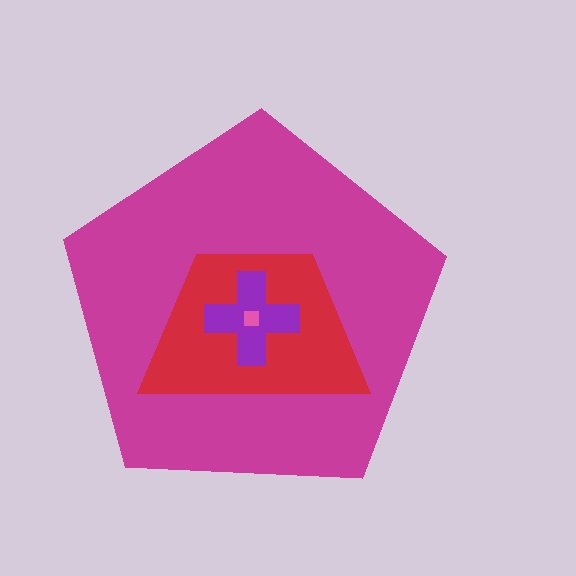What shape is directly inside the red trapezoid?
The purple cross.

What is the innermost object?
The pink square.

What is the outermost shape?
The magenta pentagon.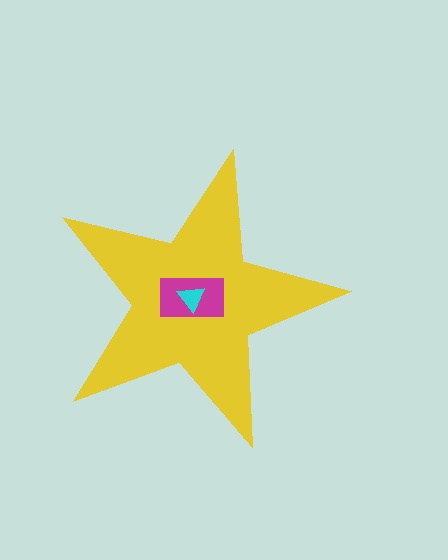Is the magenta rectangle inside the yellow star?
Yes.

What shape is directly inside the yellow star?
The magenta rectangle.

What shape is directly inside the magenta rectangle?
The cyan triangle.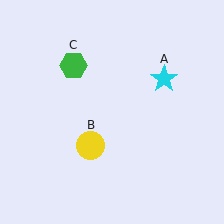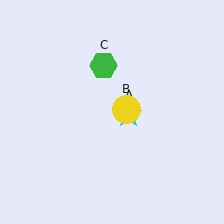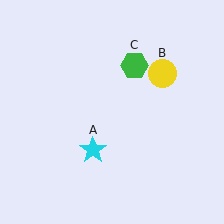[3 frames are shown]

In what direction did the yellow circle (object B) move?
The yellow circle (object B) moved up and to the right.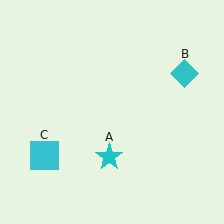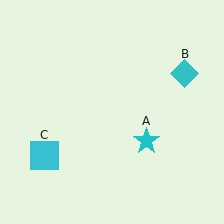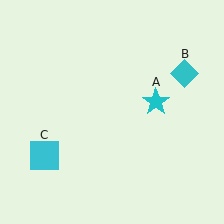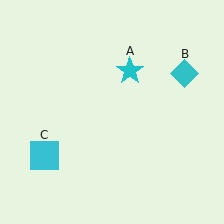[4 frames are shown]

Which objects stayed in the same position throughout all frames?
Cyan diamond (object B) and cyan square (object C) remained stationary.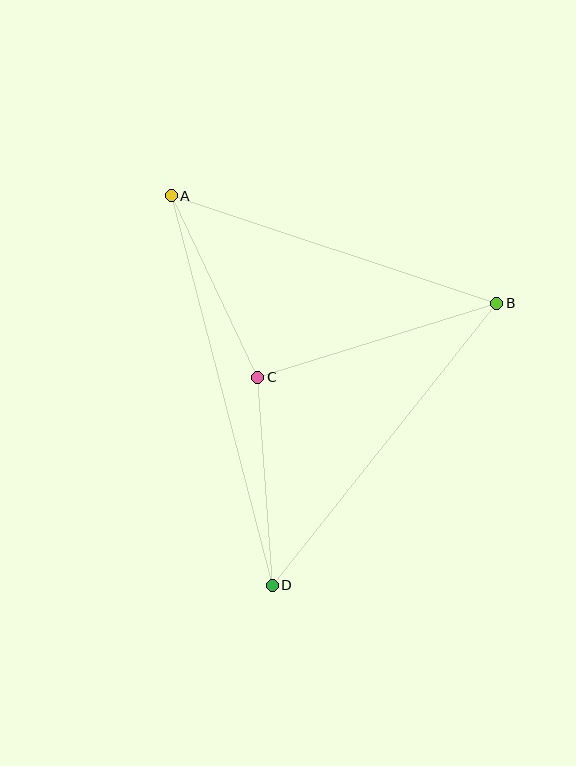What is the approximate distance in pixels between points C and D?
The distance between C and D is approximately 208 pixels.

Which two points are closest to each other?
Points A and C are closest to each other.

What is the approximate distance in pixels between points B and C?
The distance between B and C is approximately 250 pixels.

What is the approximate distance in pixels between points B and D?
The distance between B and D is approximately 361 pixels.